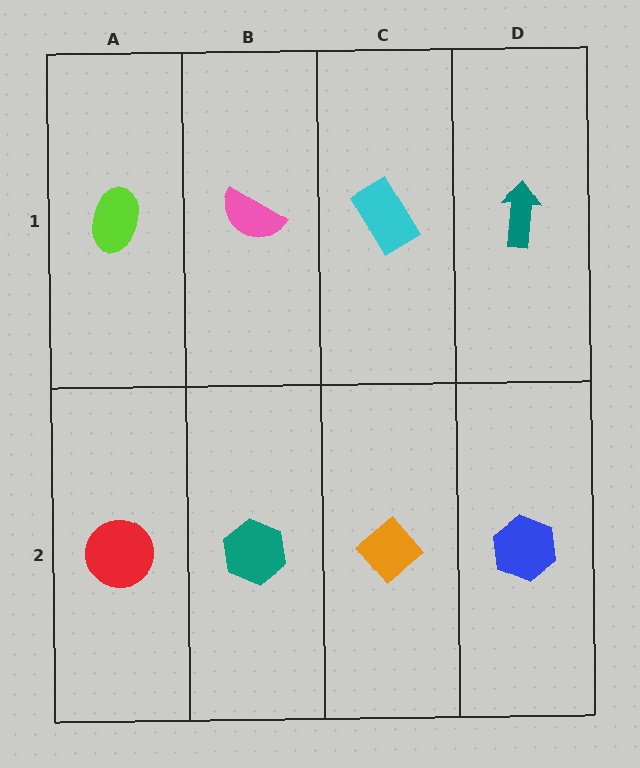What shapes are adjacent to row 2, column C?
A cyan rectangle (row 1, column C), a teal hexagon (row 2, column B), a blue hexagon (row 2, column D).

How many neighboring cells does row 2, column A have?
2.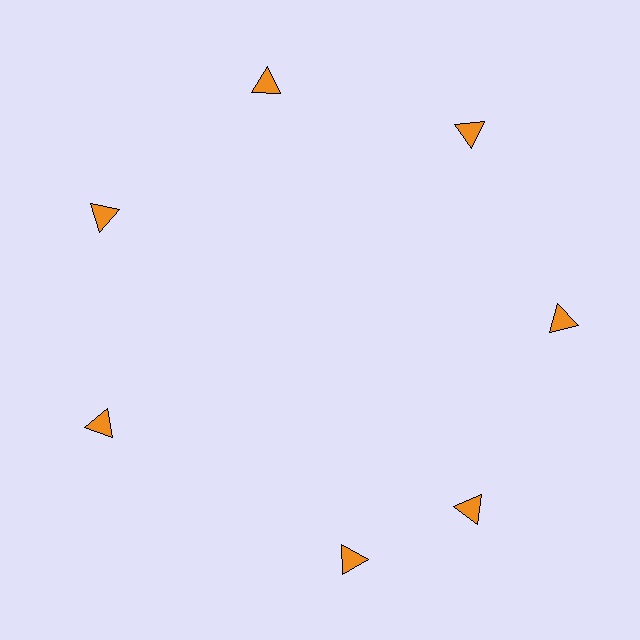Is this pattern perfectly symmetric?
No. The 7 orange triangles are arranged in a ring, but one element near the 6 o'clock position is rotated out of alignment along the ring, breaking the 7-fold rotational symmetry.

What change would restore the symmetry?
The symmetry would be restored by rotating it back into even spacing with its neighbors so that all 7 triangles sit at equal angles and equal distance from the center.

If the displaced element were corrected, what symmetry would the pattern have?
It would have 7-fold rotational symmetry — the pattern would map onto itself every 51 degrees.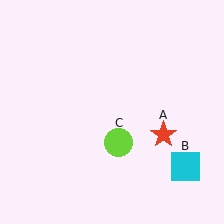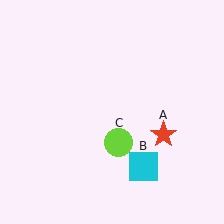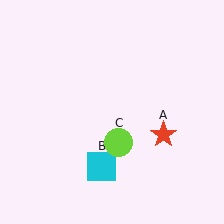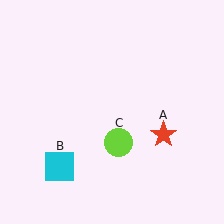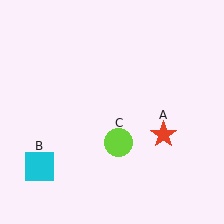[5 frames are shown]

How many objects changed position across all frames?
1 object changed position: cyan square (object B).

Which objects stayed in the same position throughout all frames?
Red star (object A) and lime circle (object C) remained stationary.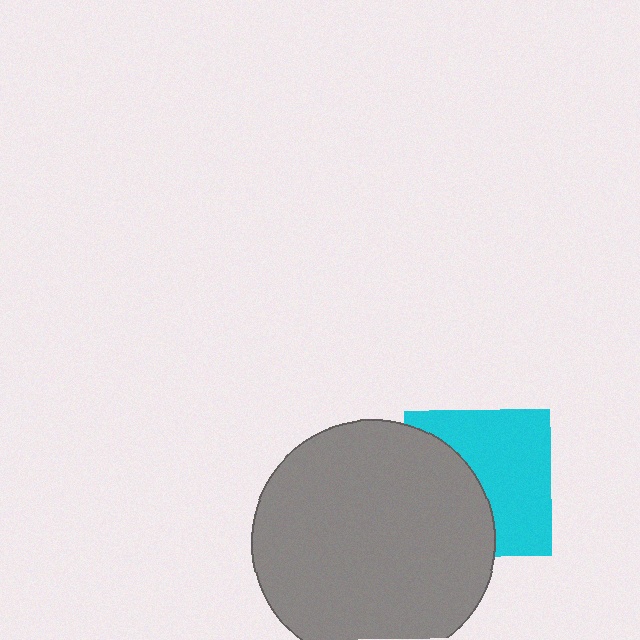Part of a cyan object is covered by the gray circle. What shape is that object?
It is a square.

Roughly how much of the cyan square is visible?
About half of it is visible (roughly 57%).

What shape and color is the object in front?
The object in front is a gray circle.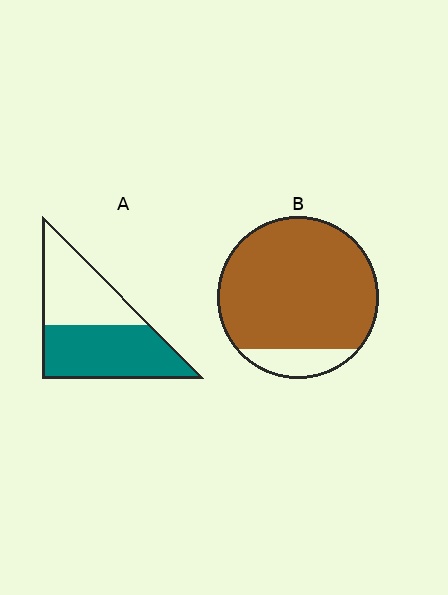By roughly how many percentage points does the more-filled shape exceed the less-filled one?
By roughly 30 percentage points (B over A).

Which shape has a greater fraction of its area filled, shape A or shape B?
Shape B.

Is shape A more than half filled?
Yes.